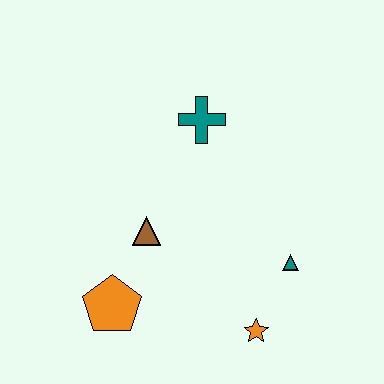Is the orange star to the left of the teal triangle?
Yes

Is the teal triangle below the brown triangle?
Yes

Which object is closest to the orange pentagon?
The brown triangle is closest to the orange pentagon.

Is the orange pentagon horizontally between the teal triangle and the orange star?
No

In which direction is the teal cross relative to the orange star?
The teal cross is above the orange star.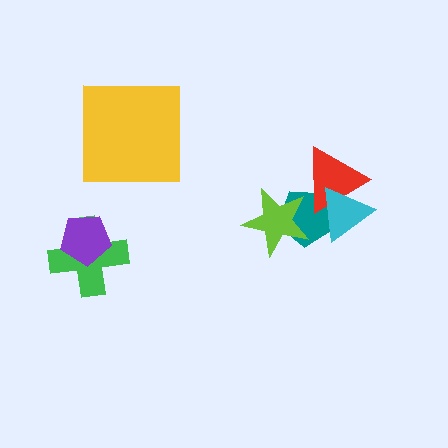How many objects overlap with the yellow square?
0 objects overlap with the yellow square.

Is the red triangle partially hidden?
Yes, it is partially covered by another shape.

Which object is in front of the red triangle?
The cyan triangle is in front of the red triangle.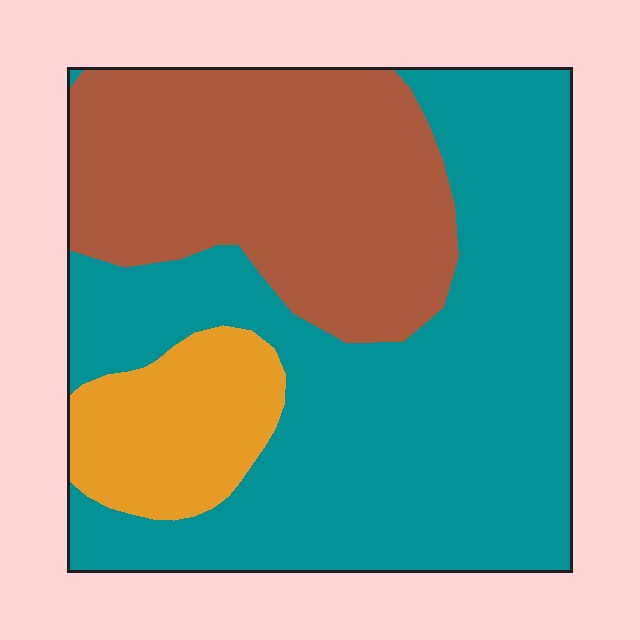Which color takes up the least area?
Orange, at roughly 10%.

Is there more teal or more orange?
Teal.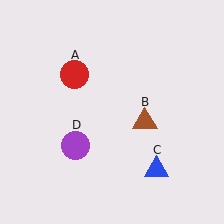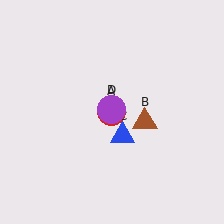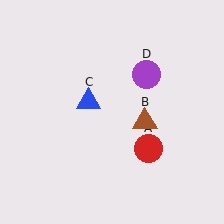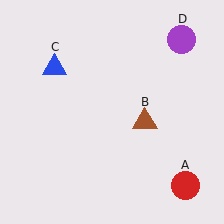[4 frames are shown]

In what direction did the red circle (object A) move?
The red circle (object A) moved down and to the right.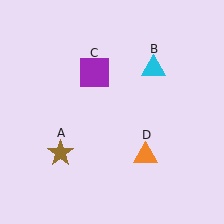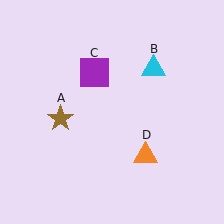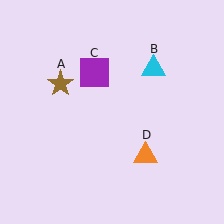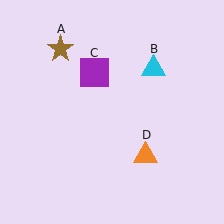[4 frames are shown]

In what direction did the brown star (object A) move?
The brown star (object A) moved up.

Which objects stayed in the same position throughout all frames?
Cyan triangle (object B) and purple square (object C) and orange triangle (object D) remained stationary.